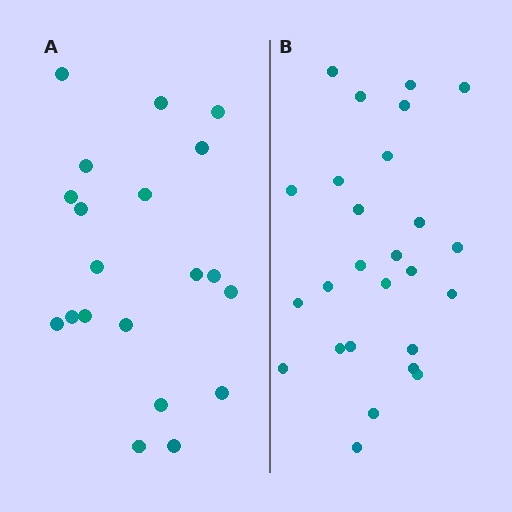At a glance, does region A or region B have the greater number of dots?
Region B (the right region) has more dots.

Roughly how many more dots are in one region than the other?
Region B has about 6 more dots than region A.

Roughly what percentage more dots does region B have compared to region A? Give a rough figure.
About 30% more.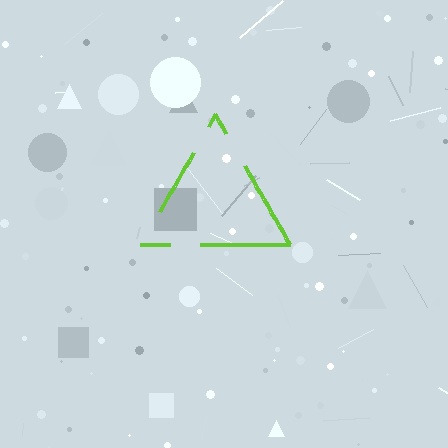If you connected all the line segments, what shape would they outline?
They would outline a triangle.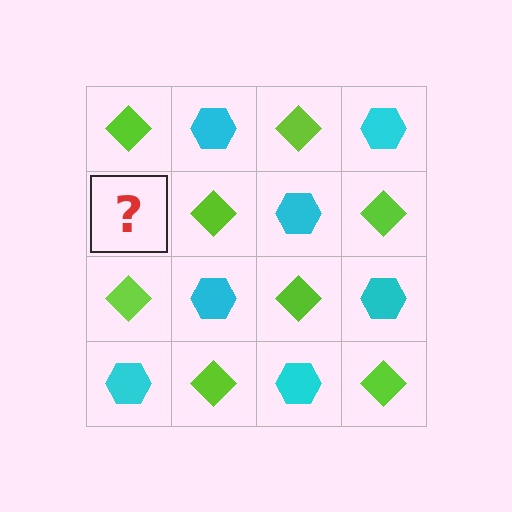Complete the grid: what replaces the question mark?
The question mark should be replaced with a cyan hexagon.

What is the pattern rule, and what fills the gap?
The rule is that it alternates lime diamond and cyan hexagon in a checkerboard pattern. The gap should be filled with a cyan hexagon.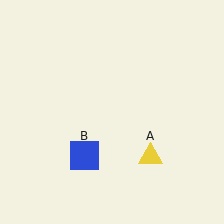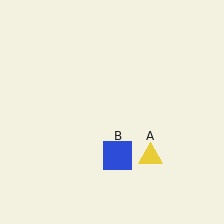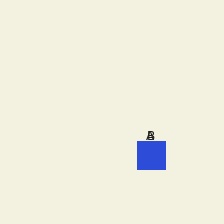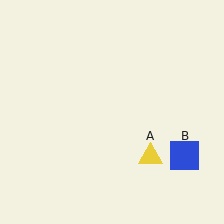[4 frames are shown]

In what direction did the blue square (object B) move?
The blue square (object B) moved right.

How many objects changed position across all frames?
1 object changed position: blue square (object B).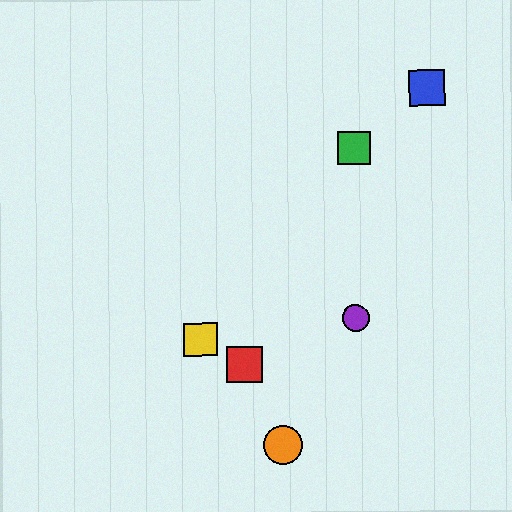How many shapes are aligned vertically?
2 shapes (the green square, the purple circle) are aligned vertically.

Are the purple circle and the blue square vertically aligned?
No, the purple circle is at x≈355 and the blue square is at x≈427.